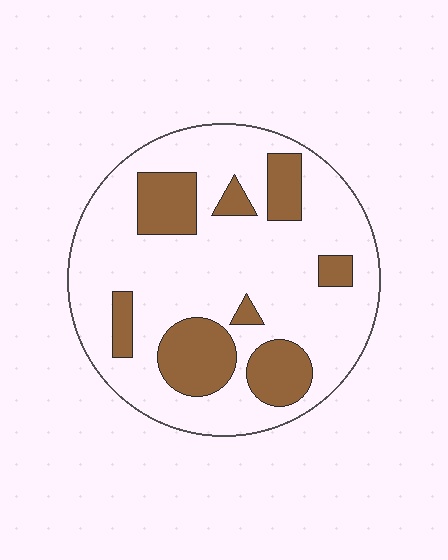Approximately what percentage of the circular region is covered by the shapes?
Approximately 25%.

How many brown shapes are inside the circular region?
8.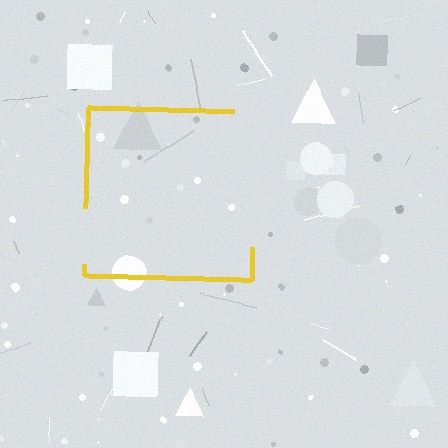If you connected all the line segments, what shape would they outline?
They would outline a square.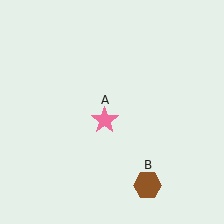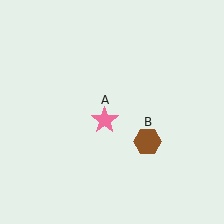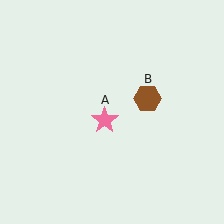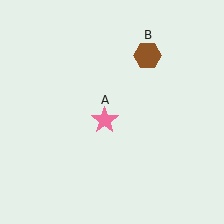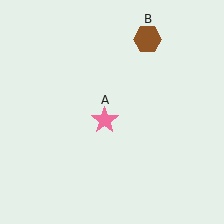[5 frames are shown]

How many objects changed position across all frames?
1 object changed position: brown hexagon (object B).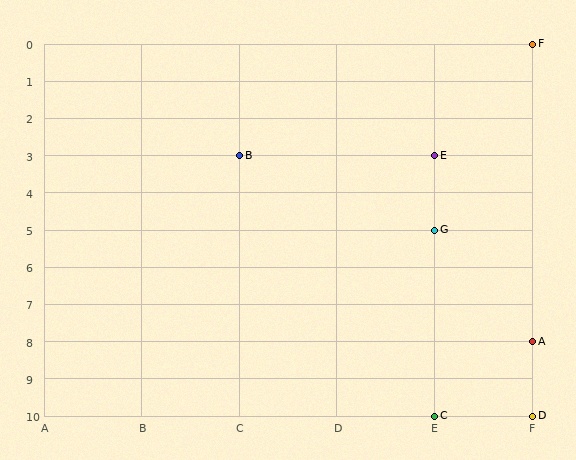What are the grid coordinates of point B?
Point B is at grid coordinates (C, 3).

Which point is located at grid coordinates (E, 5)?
Point G is at (E, 5).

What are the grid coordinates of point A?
Point A is at grid coordinates (F, 8).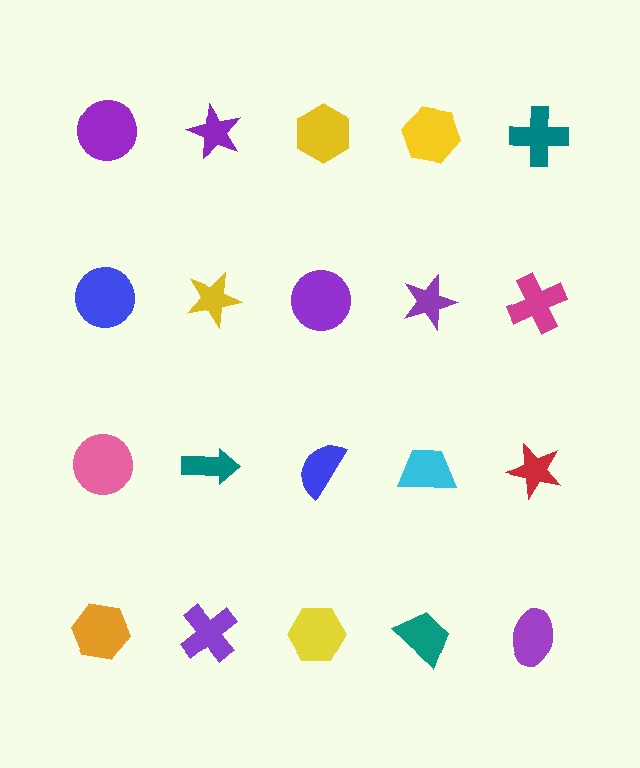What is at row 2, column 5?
A magenta cross.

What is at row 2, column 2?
A yellow star.